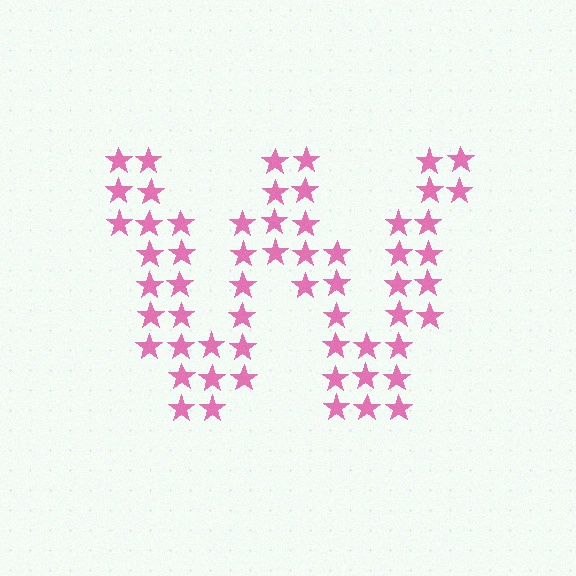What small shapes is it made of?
It is made of small stars.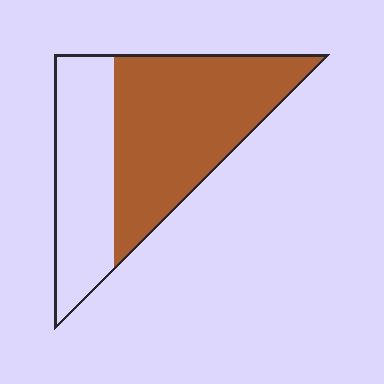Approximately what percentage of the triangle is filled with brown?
Approximately 60%.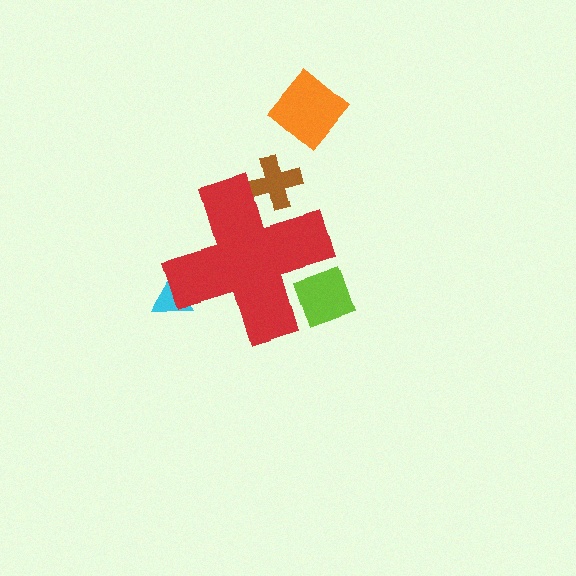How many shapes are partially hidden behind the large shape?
3 shapes are partially hidden.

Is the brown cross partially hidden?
Yes, the brown cross is partially hidden behind the red cross.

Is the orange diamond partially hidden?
No, the orange diamond is fully visible.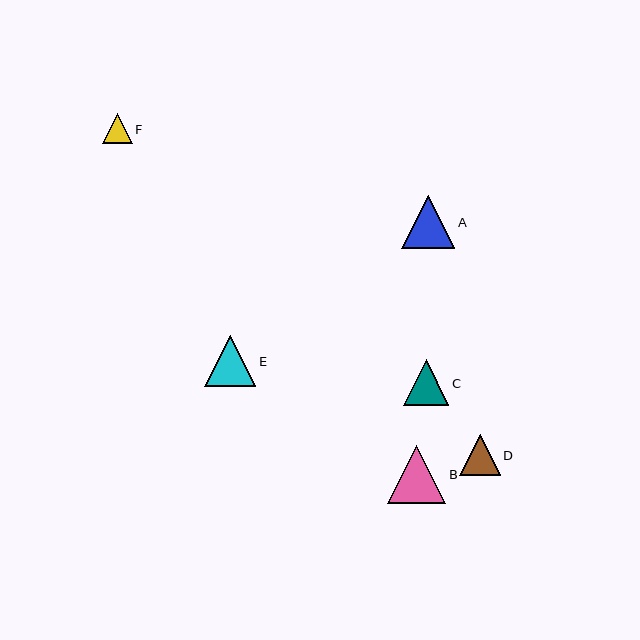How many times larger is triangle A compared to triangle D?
Triangle A is approximately 1.3 times the size of triangle D.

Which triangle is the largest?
Triangle B is the largest with a size of approximately 59 pixels.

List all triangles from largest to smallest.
From largest to smallest: B, A, E, C, D, F.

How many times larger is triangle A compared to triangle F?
Triangle A is approximately 1.8 times the size of triangle F.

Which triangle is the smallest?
Triangle F is the smallest with a size of approximately 30 pixels.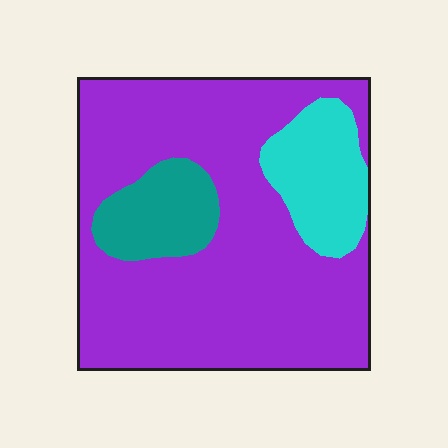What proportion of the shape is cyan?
Cyan covers 14% of the shape.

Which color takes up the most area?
Purple, at roughly 75%.